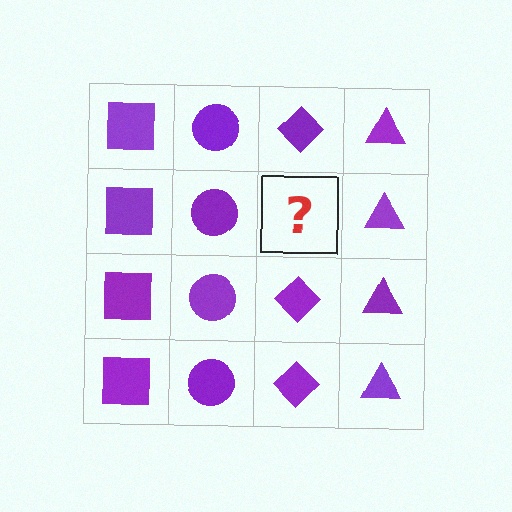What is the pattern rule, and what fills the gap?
The rule is that each column has a consistent shape. The gap should be filled with a purple diamond.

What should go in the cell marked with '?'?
The missing cell should contain a purple diamond.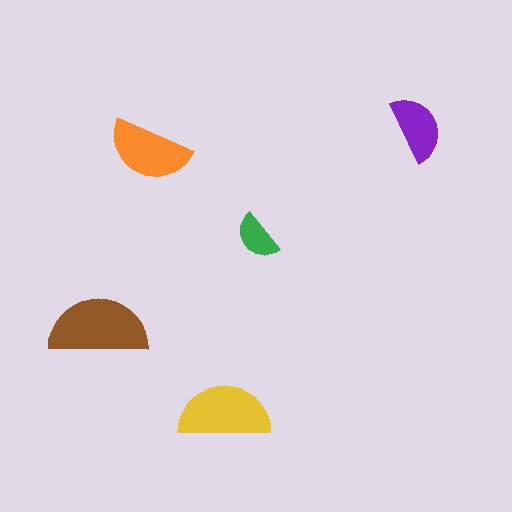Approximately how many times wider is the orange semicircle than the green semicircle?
About 1.5 times wider.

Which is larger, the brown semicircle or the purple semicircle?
The brown one.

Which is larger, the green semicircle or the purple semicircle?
The purple one.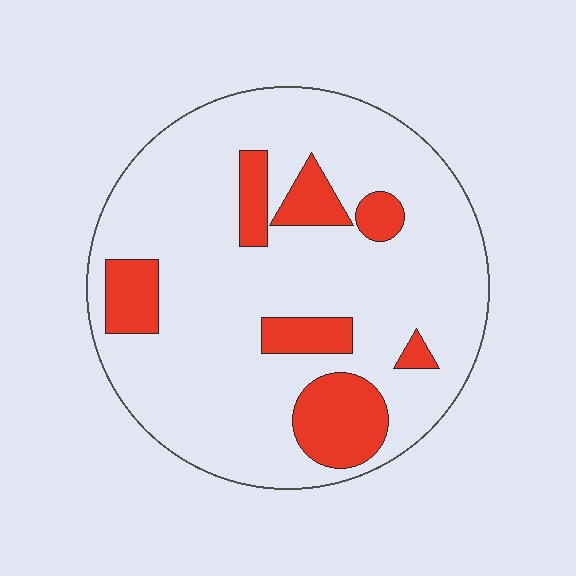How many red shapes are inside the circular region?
7.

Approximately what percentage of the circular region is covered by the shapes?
Approximately 20%.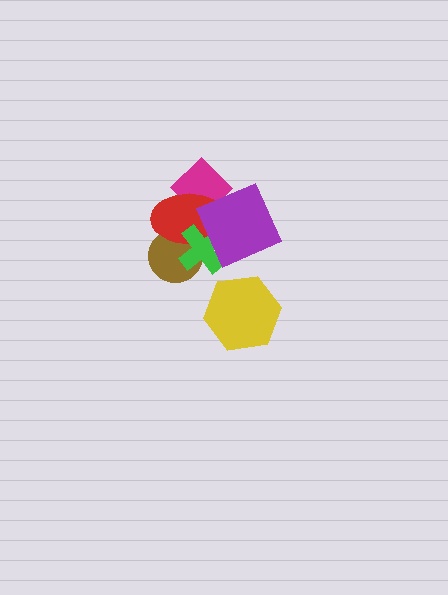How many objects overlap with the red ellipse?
4 objects overlap with the red ellipse.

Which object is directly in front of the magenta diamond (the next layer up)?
The red ellipse is directly in front of the magenta diamond.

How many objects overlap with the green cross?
3 objects overlap with the green cross.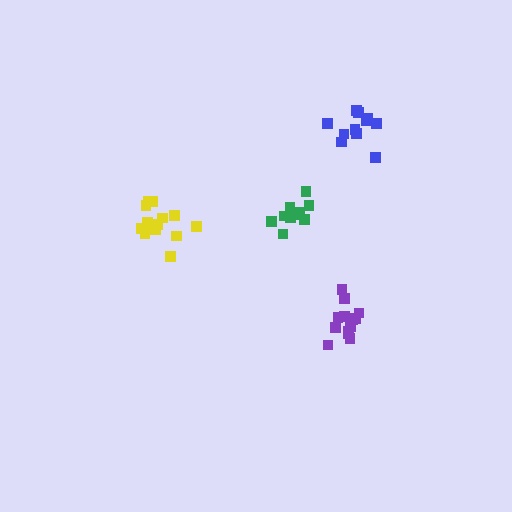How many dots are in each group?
Group 1: 13 dots, Group 2: 14 dots, Group 3: 11 dots, Group 4: 10 dots (48 total).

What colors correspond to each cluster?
The clusters are colored: purple, yellow, blue, green.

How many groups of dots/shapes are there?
There are 4 groups.